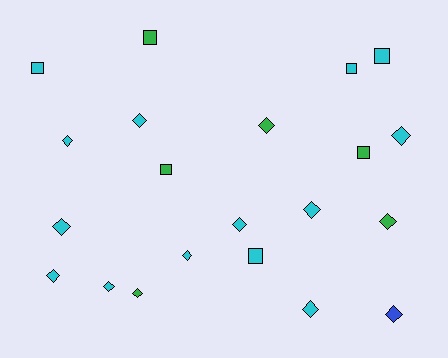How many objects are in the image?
There are 21 objects.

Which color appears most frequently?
Cyan, with 14 objects.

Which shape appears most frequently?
Diamond, with 14 objects.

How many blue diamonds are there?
There is 1 blue diamond.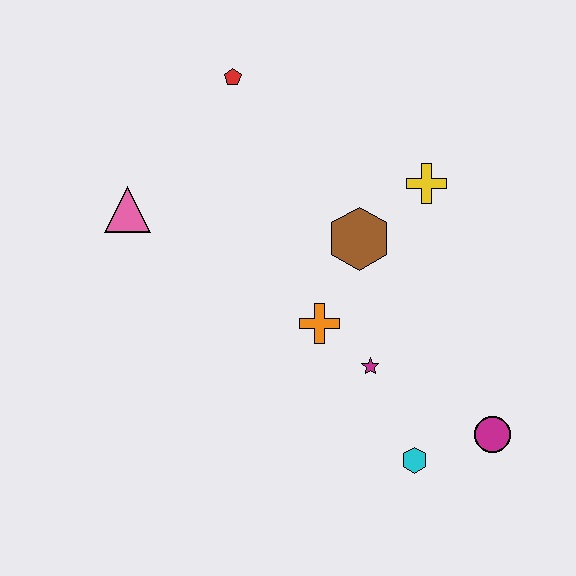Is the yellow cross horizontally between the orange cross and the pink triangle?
No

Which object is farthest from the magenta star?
The red pentagon is farthest from the magenta star.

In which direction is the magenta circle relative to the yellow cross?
The magenta circle is below the yellow cross.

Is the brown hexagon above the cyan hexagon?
Yes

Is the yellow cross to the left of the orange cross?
No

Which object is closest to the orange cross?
The magenta star is closest to the orange cross.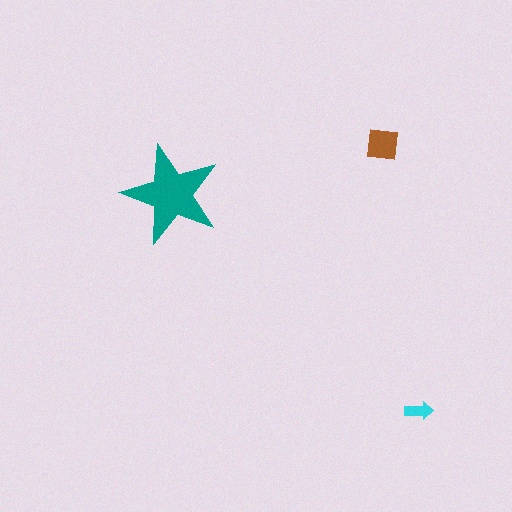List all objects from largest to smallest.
The teal star, the brown square, the cyan arrow.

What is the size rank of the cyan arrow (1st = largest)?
3rd.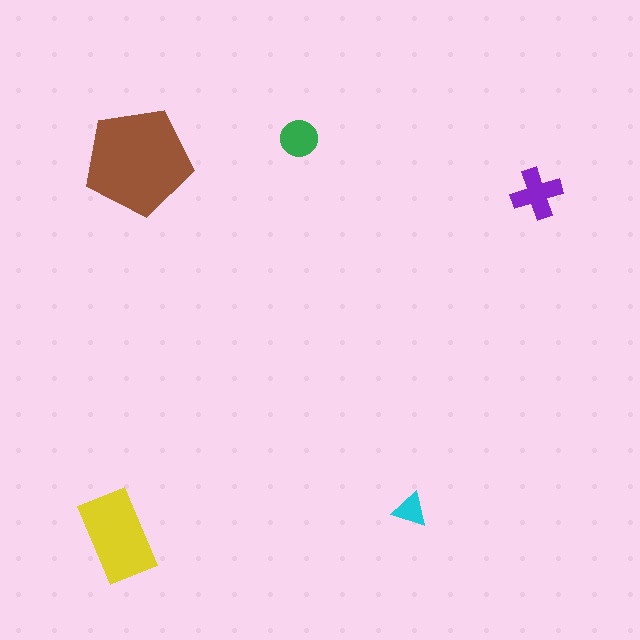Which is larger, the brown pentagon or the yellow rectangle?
The brown pentagon.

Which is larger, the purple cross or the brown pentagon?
The brown pentagon.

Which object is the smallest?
The cyan triangle.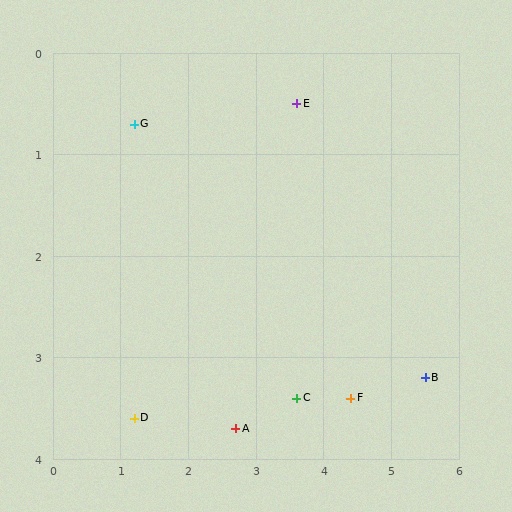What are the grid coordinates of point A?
Point A is at approximately (2.7, 3.7).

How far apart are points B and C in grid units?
Points B and C are about 1.9 grid units apart.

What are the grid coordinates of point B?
Point B is at approximately (5.5, 3.2).